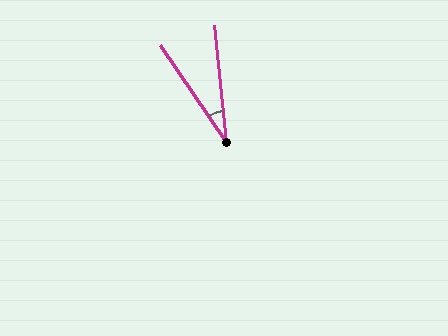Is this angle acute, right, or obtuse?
It is acute.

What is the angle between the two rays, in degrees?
Approximately 28 degrees.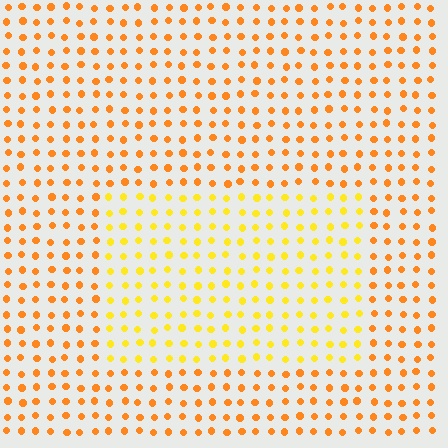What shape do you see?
I see a rectangle.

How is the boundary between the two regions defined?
The boundary is defined purely by a slight shift in hue (about 26 degrees). Spacing, size, and orientation are identical on both sides.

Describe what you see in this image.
The image is filled with small orange elements in a uniform arrangement. A rectangle-shaped region is visible where the elements are tinted to a slightly different hue, forming a subtle color boundary.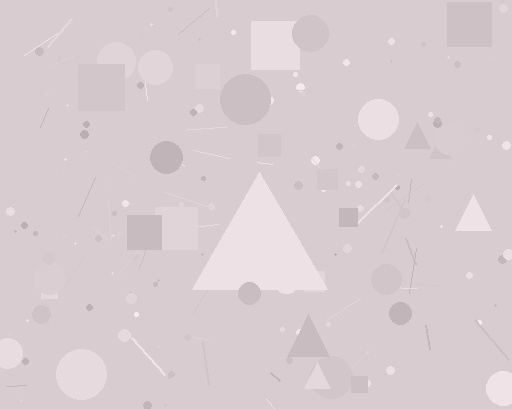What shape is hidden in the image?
A triangle is hidden in the image.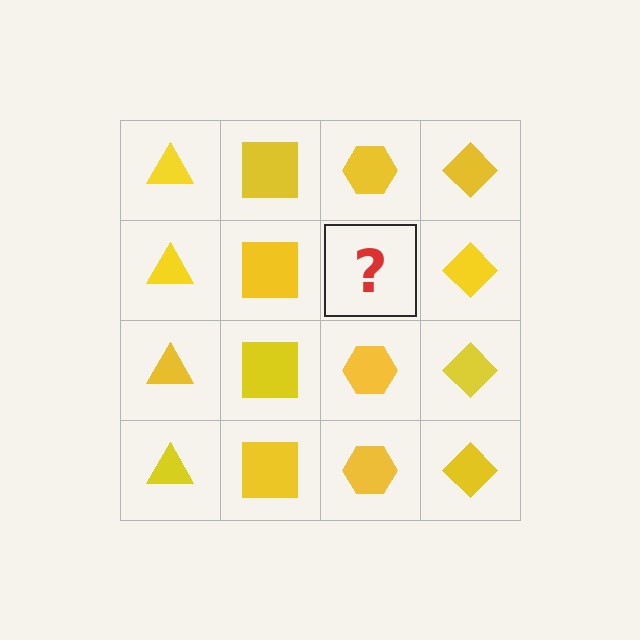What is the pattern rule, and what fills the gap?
The rule is that each column has a consistent shape. The gap should be filled with a yellow hexagon.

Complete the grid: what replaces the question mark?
The question mark should be replaced with a yellow hexagon.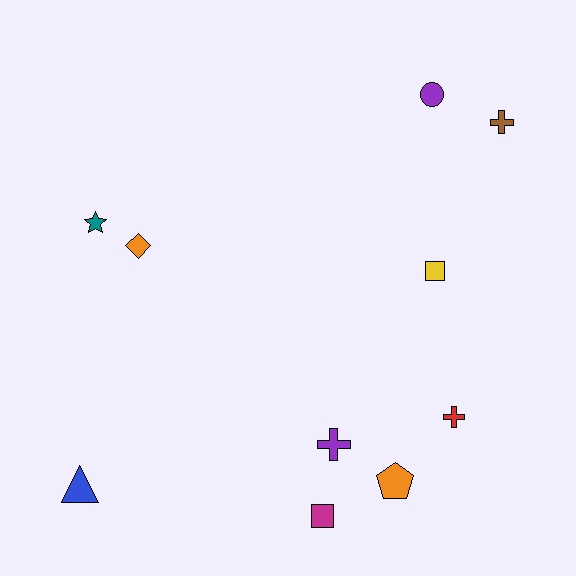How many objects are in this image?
There are 10 objects.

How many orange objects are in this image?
There are 2 orange objects.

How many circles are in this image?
There is 1 circle.